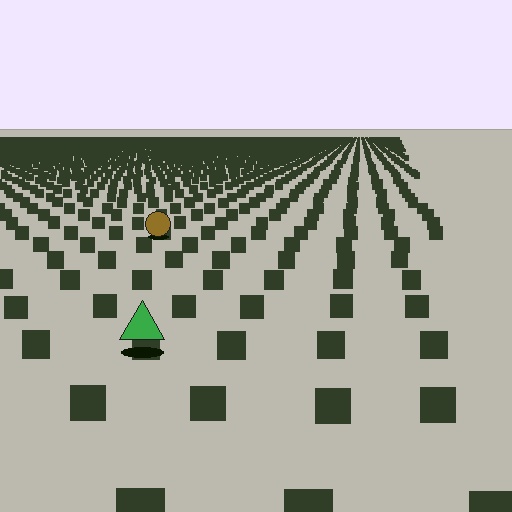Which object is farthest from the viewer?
The brown circle is farthest from the viewer. It appears smaller and the ground texture around it is denser.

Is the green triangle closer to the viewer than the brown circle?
Yes. The green triangle is closer — you can tell from the texture gradient: the ground texture is coarser near it.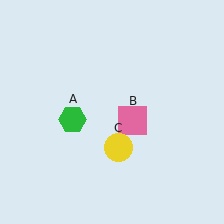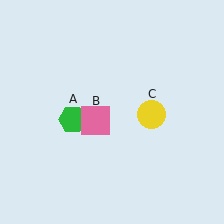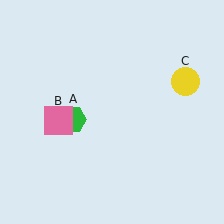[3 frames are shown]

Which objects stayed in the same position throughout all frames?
Green hexagon (object A) remained stationary.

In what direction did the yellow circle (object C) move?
The yellow circle (object C) moved up and to the right.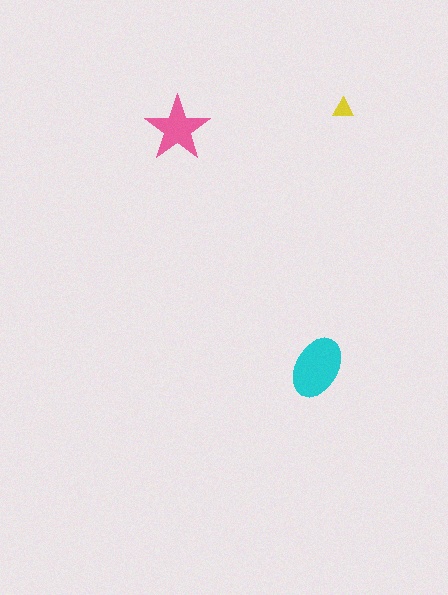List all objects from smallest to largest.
The yellow triangle, the pink star, the cyan ellipse.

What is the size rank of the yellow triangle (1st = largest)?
3rd.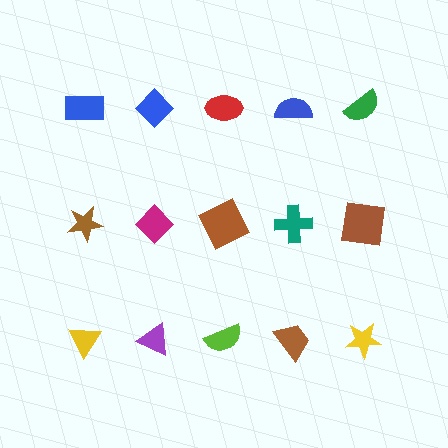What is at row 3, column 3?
A lime semicircle.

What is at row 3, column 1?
A yellow triangle.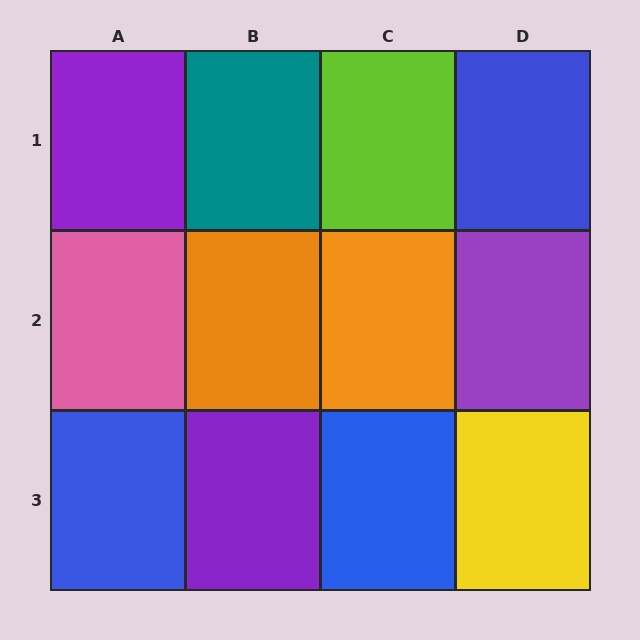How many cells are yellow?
1 cell is yellow.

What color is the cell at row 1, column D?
Blue.